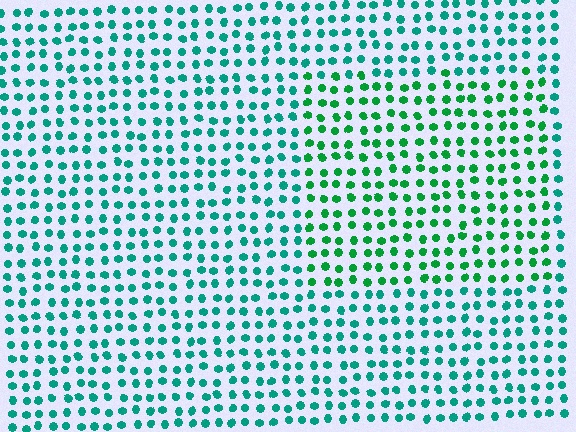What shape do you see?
I see a rectangle.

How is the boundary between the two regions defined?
The boundary is defined purely by a slight shift in hue (about 31 degrees). Spacing, size, and orientation are identical on both sides.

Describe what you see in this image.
The image is filled with small teal elements in a uniform arrangement. A rectangle-shaped region is visible where the elements are tinted to a slightly different hue, forming a subtle color boundary.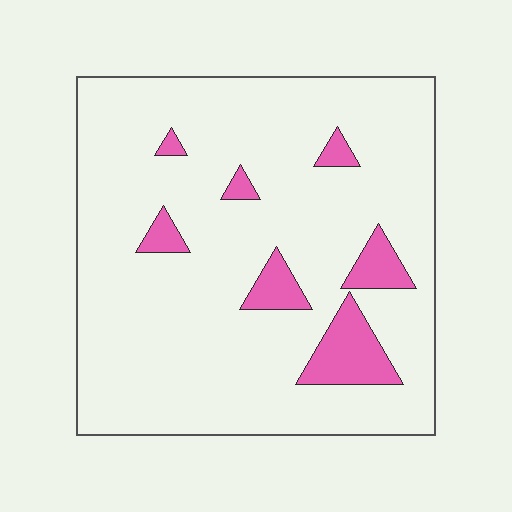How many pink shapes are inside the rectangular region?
7.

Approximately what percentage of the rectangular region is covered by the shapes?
Approximately 10%.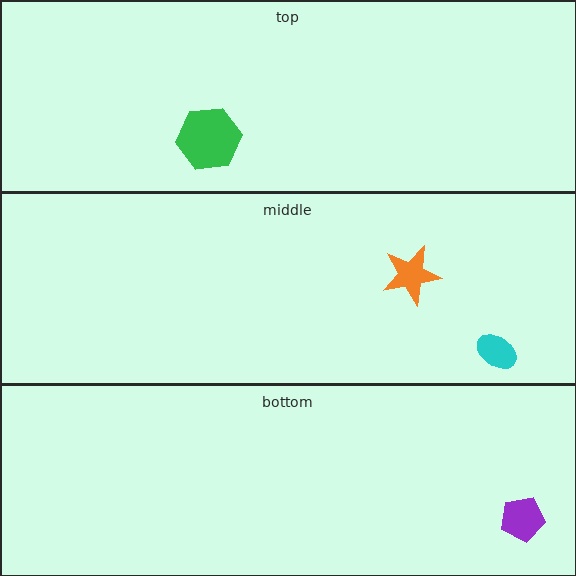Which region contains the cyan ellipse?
The middle region.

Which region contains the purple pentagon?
The bottom region.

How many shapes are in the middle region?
2.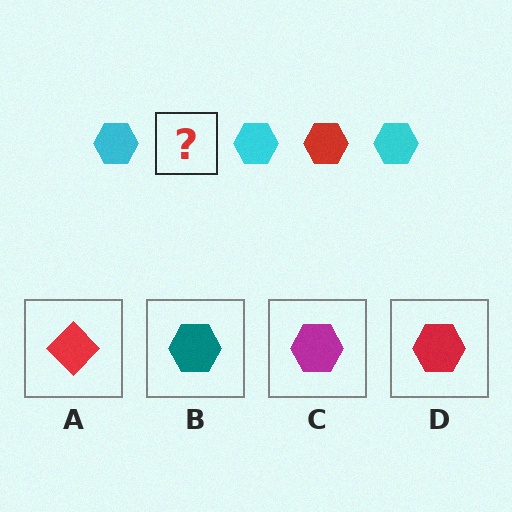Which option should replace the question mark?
Option D.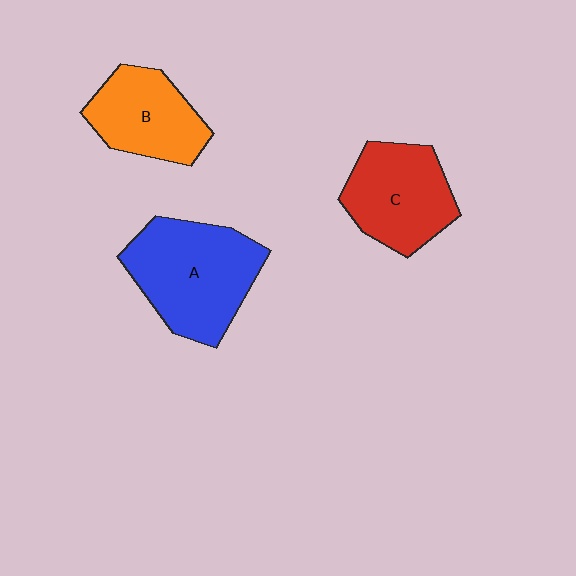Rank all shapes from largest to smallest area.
From largest to smallest: A (blue), C (red), B (orange).